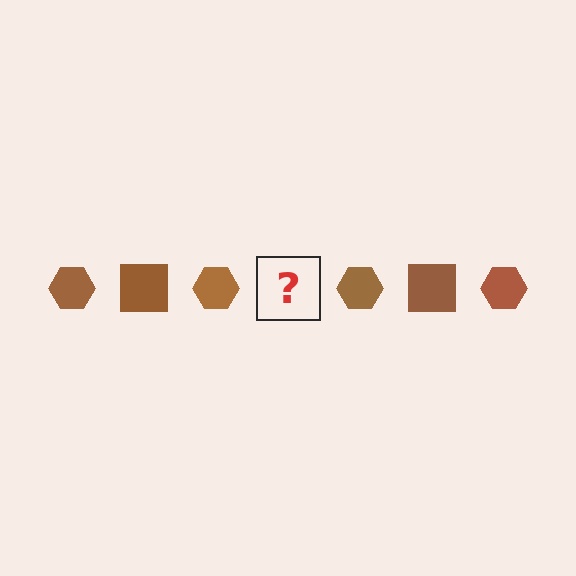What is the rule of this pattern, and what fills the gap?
The rule is that the pattern cycles through hexagon, square shapes in brown. The gap should be filled with a brown square.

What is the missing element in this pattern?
The missing element is a brown square.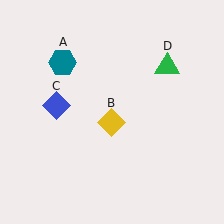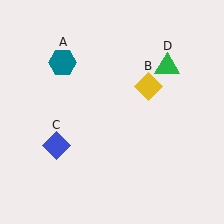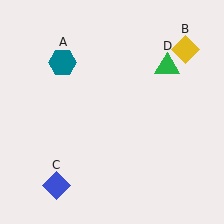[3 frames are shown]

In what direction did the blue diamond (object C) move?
The blue diamond (object C) moved down.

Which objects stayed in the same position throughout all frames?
Teal hexagon (object A) and green triangle (object D) remained stationary.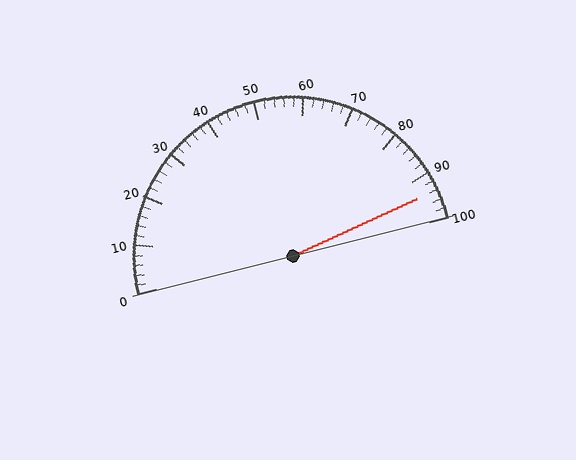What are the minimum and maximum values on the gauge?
The gauge ranges from 0 to 100.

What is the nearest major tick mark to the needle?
The nearest major tick mark is 90.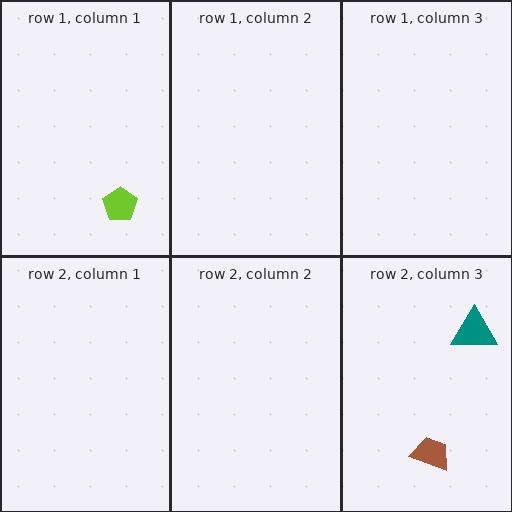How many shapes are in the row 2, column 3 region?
2.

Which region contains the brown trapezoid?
The row 2, column 3 region.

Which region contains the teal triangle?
The row 2, column 3 region.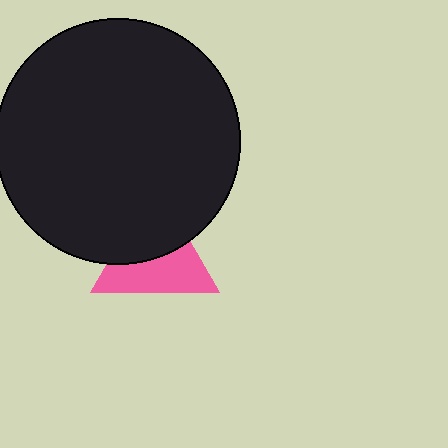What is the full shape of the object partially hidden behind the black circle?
The partially hidden object is a pink triangle.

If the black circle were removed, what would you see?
You would see the complete pink triangle.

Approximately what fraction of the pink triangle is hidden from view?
Roughly 46% of the pink triangle is hidden behind the black circle.